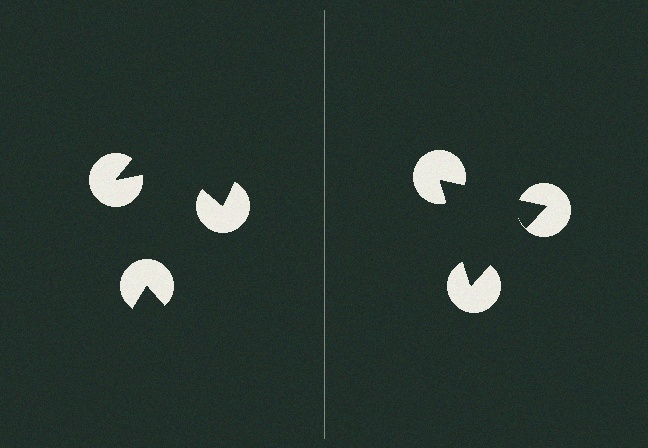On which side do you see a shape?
An illusory triangle appears on the right side. On the left side the wedge cuts are rotated, so no coherent shape forms.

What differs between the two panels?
The pac-man discs are positioned identically on both sides; only the wedge orientations differ. On the right they align to a triangle; on the left they are misaligned.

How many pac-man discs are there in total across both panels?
6 — 3 on each side.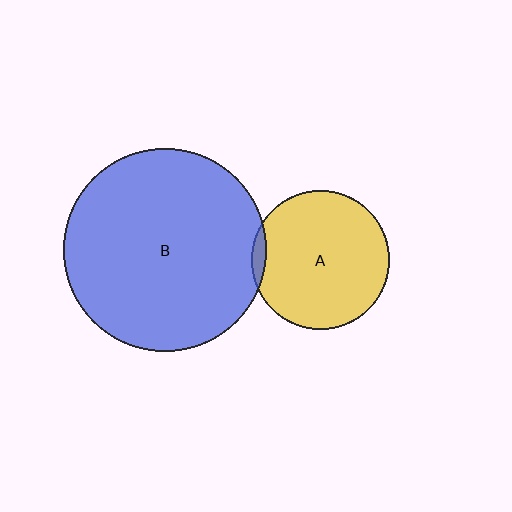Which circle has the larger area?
Circle B (blue).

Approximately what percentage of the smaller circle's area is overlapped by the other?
Approximately 5%.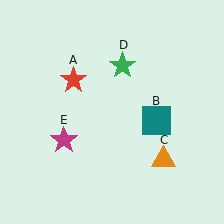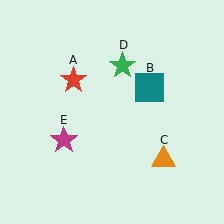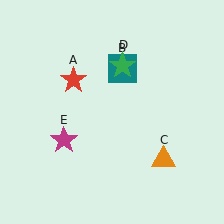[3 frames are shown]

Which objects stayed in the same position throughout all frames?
Red star (object A) and orange triangle (object C) and green star (object D) and magenta star (object E) remained stationary.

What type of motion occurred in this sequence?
The teal square (object B) rotated counterclockwise around the center of the scene.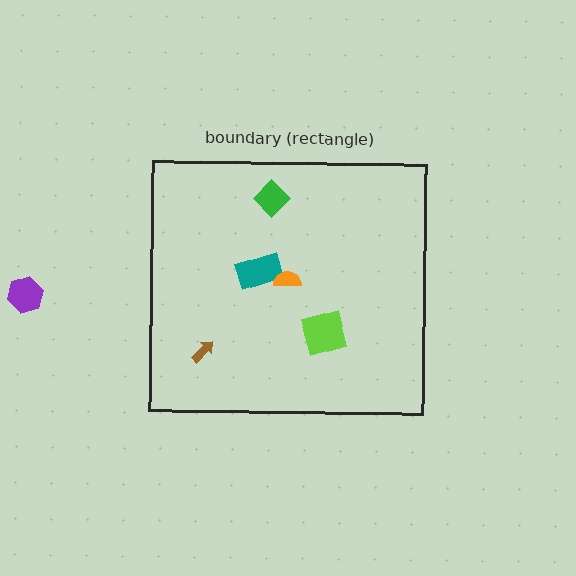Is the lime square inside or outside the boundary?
Inside.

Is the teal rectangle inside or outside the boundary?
Inside.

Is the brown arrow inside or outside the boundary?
Inside.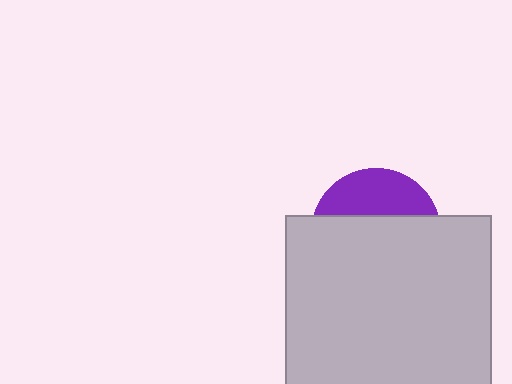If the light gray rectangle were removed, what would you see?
You would see the complete purple circle.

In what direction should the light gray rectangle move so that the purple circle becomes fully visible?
The light gray rectangle should move down. That is the shortest direction to clear the overlap and leave the purple circle fully visible.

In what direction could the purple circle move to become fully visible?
The purple circle could move up. That would shift it out from behind the light gray rectangle entirely.